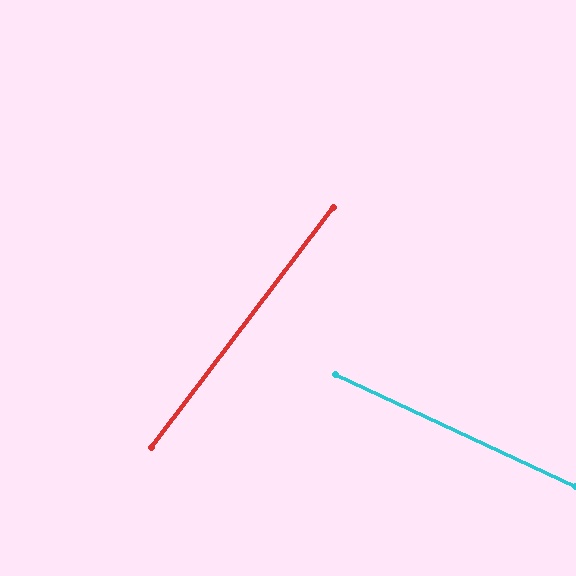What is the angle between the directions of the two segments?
Approximately 78 degrees.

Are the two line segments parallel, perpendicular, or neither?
Neither parallel nor perpendicular — they differ by about 78°.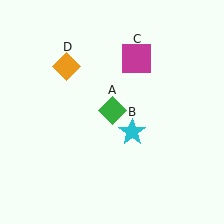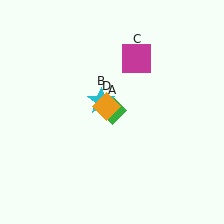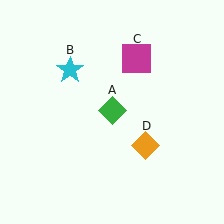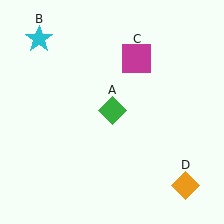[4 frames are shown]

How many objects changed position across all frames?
2 objects changed position: cyan star (object B), orange diamond (object D).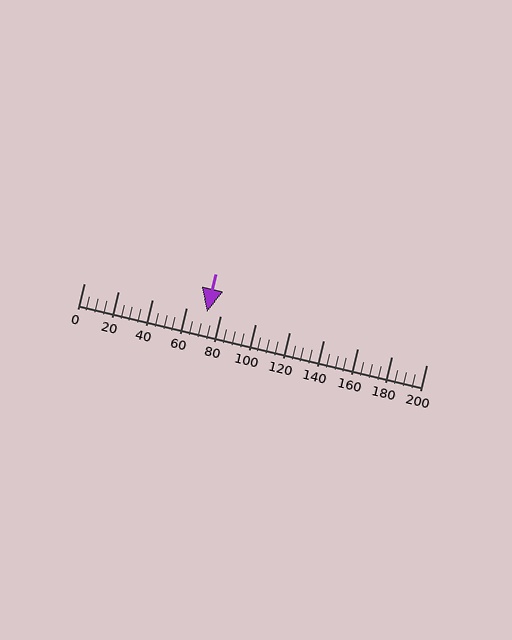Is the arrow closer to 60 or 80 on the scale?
The arrow is closer to 80.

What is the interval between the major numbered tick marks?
The major tick marks are spaced 20 units apart.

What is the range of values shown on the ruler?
The ruler shows values from 0 to 200.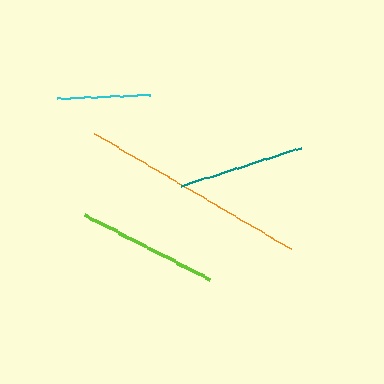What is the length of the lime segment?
The lime segment is approximately 141 pixels long.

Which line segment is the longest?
The orange line is the longest at approximately 228 pixels.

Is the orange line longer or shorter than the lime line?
The orange line is longer than the lime line.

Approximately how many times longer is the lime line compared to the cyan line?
The lime line is approximately 1.5 times the length of the cyan line.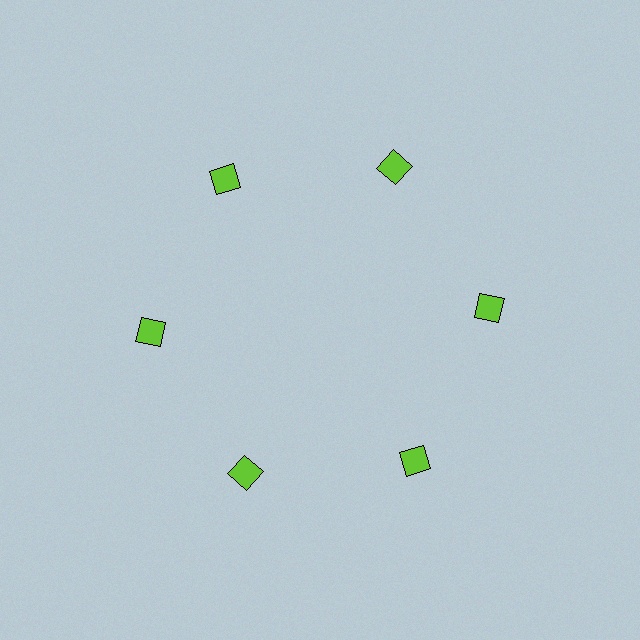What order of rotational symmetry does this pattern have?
This pattern has 6-fold rotational symmetry.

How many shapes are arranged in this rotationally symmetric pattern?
There are 6 shapes, arranged in 6 groups of 1.